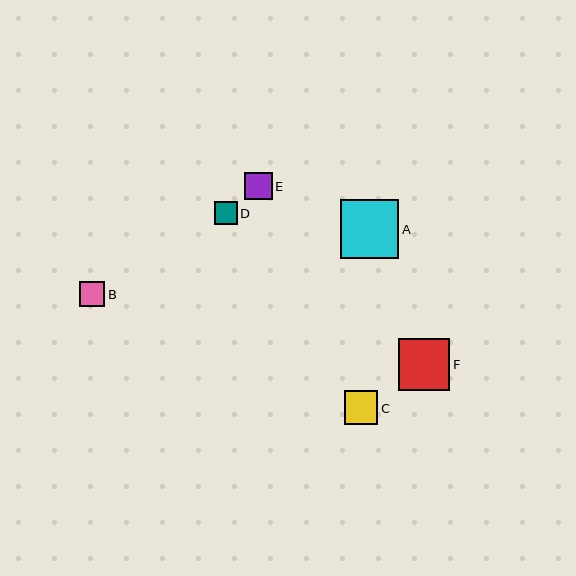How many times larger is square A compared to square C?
Square A is approximately 1.8 times the size of square C.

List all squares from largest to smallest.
From largest to smallest: A, F, C, E, B, D.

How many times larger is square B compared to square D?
Square B is approximately 1.1 times the size of square D.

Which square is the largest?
Square A is the largest with a size of approximately 59 pixels.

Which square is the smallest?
Square D is the smallest with a size of approximately 23 pixels.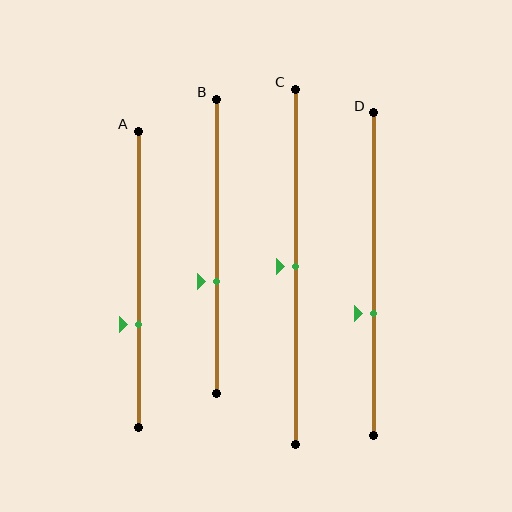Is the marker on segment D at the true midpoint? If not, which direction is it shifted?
No, the marker on segment D is shifted downward by about 12% of the segment length.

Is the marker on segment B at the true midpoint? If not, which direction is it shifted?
No, the marker on segment B is shifted downward by about 12% of the segment length.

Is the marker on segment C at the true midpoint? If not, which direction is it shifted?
Yes, the marker on segment C is at the true midpoint.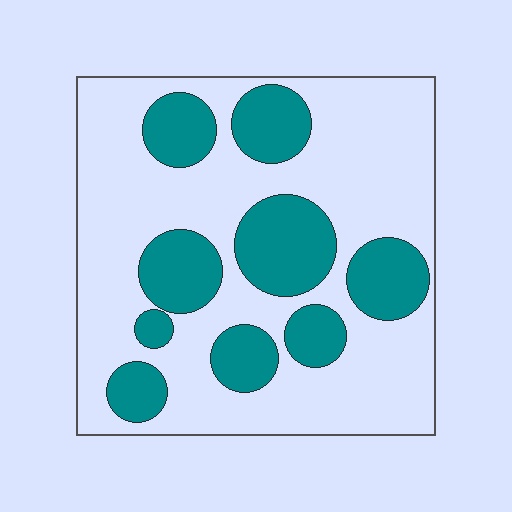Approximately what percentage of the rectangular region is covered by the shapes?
Approximately 30%.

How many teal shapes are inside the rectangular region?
9.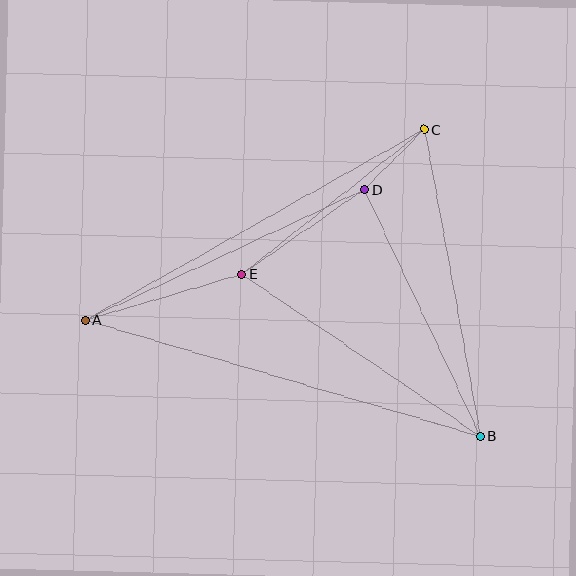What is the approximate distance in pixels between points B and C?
The distance between B and C is approximately 312 pixels.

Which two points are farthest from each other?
Points A and B are farthest from each other.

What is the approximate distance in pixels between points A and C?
The distance between A and C is approximately 389 pixels.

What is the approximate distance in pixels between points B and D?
The distance between B and D is approximately 273 pixels.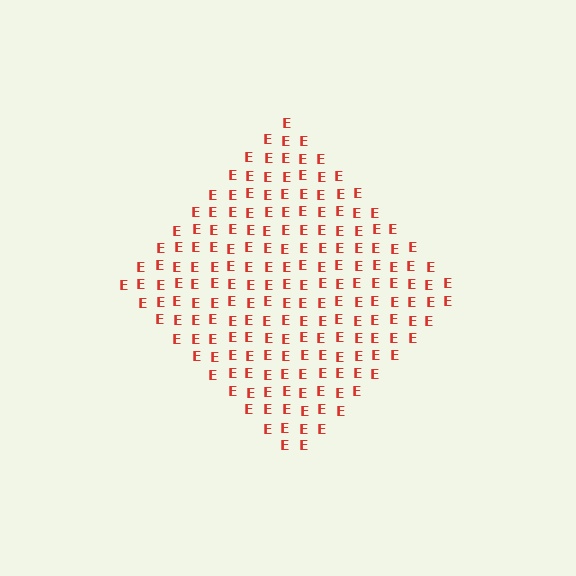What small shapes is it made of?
It is made of small letter E's.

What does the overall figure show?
The overall figure shows a diamond.